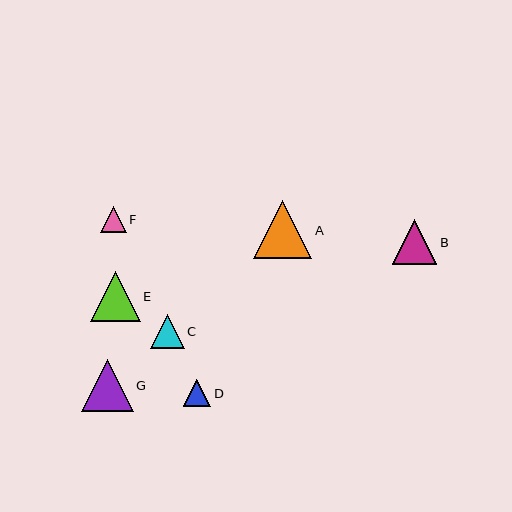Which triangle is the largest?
Triangle A is the largest with a size of approximately 58 pixels.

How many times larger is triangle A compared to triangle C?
Triangle A is approximately 1.7 times the size of triangle C.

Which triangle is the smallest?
Triangle F is the smallest with a size of approximately 26 pixels.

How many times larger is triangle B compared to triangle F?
Triangle B is approximately 1.7 times the size of triangle F.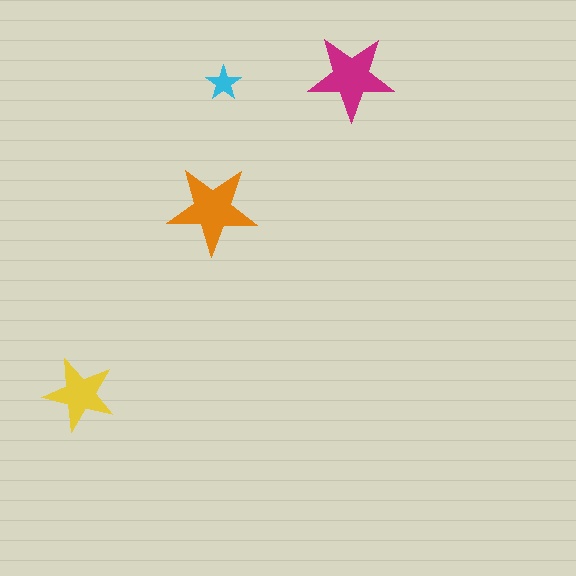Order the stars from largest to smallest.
the orange one, the magenta one, the yellow one, the cyan one.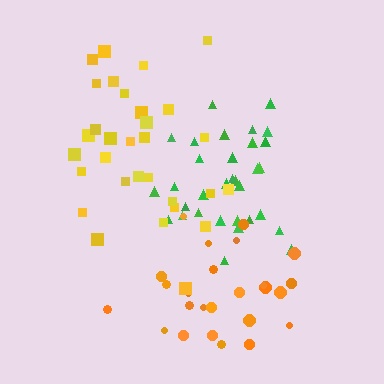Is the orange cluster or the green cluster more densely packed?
Green.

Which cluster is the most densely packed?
Green.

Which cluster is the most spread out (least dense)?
Yellow.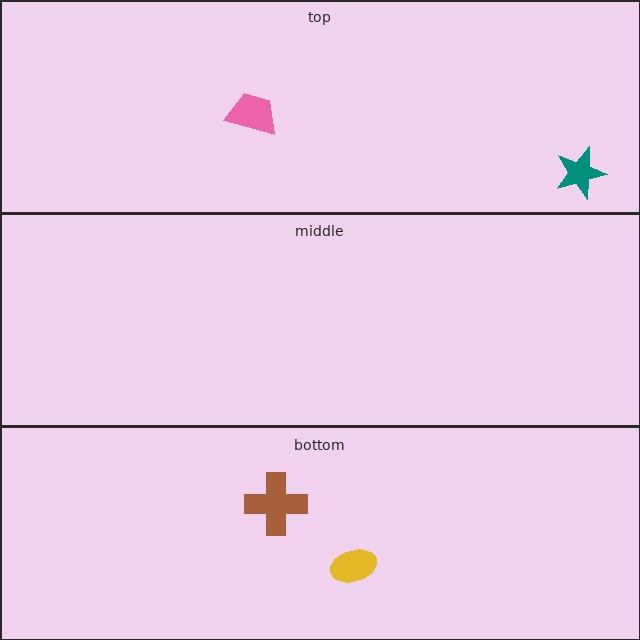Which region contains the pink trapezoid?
The top region.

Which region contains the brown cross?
The bottom region.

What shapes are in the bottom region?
The yellow ellipse, the brown cross.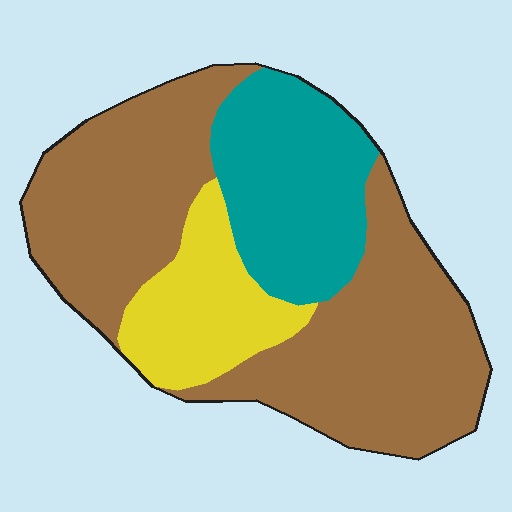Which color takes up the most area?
Brown, at roughly 60%.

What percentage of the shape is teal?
Teal takes up about one quarter (1/4) of the shape.